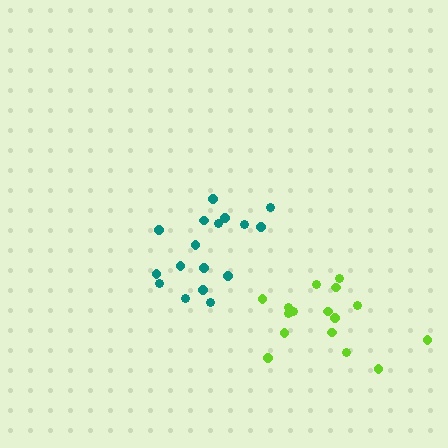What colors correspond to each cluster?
The clusters are colored: lime, teal.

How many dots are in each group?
Group 1: 16 dots, Group 2: 17 dots (33 total).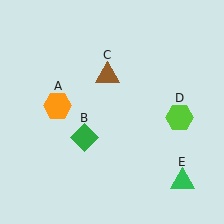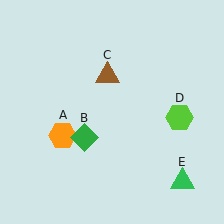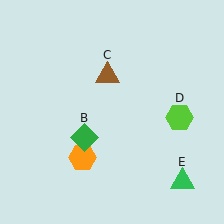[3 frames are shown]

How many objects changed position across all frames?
1 object changed position: orange hexagon (object A).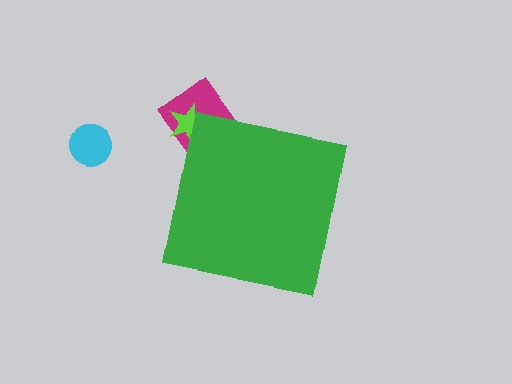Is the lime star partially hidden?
Yes, the lime star is partially hidden behind the green square.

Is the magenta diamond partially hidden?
Yes, the magenta diamond is partially hidden behind the green square.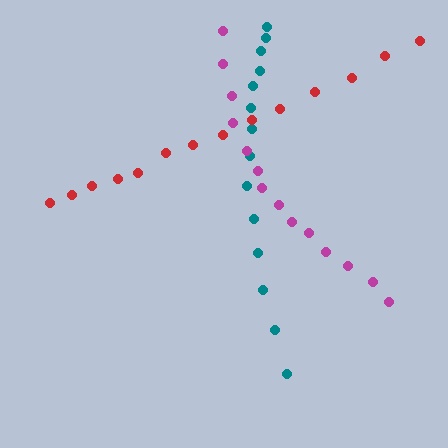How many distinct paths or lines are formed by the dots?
There are 3 distinct paths.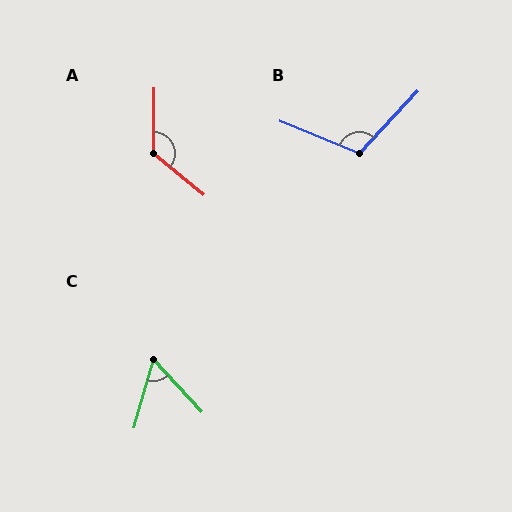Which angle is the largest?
A, at approximately 128 degrees.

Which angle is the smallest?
C, at approximately 58 degrees.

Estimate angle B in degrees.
Approximately 111 degrees.